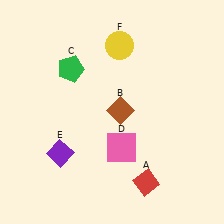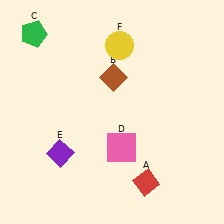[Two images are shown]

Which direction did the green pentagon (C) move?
The green pentagon (C) moved left.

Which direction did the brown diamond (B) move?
The brown diamond (B) moved up.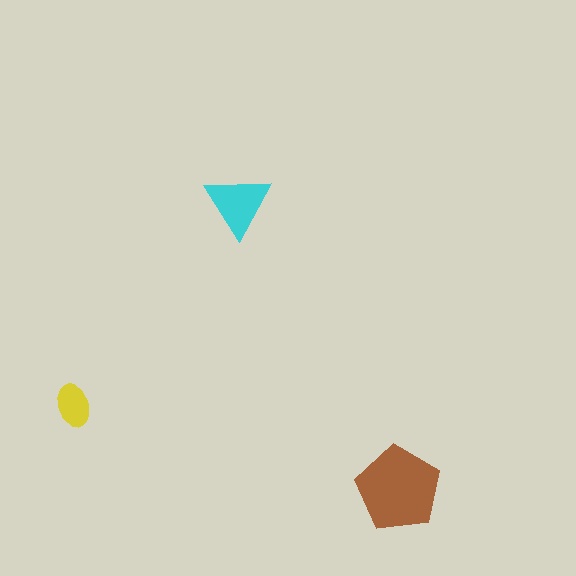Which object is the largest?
The brown pentagon.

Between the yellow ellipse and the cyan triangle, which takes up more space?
The cyan triangle.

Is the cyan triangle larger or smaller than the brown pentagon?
Smaller.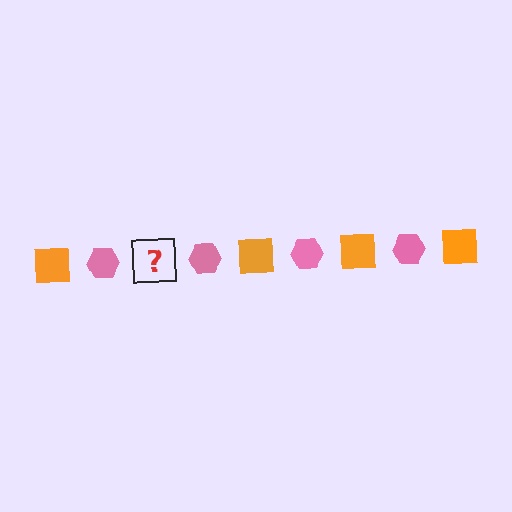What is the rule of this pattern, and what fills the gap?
The rule is that the pattern alternates between orange square and pink hexagon. The gap should be filled with an orange square.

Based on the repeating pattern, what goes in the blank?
The blank should be an orange square.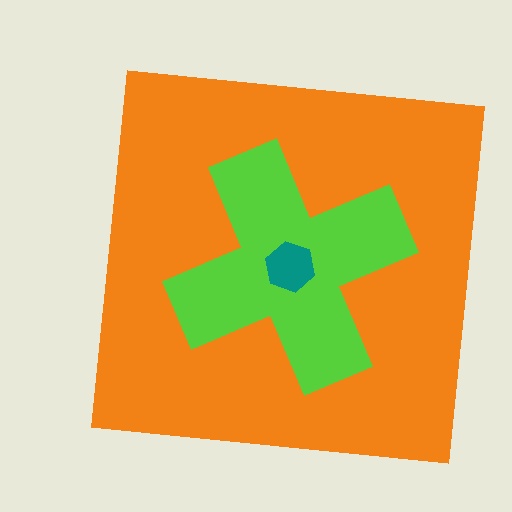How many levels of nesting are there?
3.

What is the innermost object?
The teal hexagon.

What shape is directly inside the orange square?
The lime cross.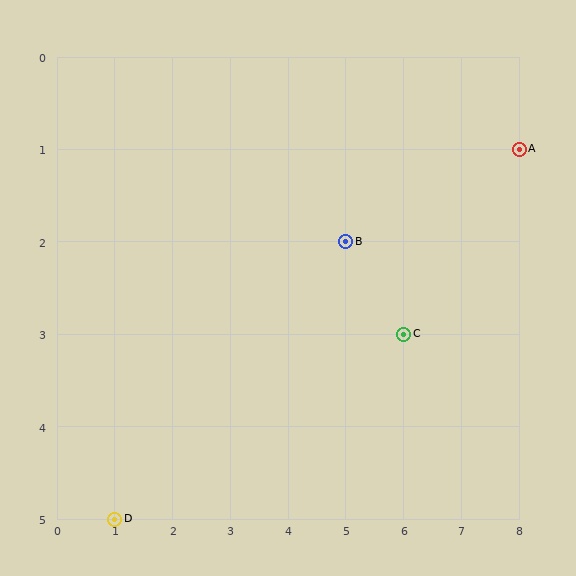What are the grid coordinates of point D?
Point D is at grid coordinates (1, 5).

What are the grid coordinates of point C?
Point C is at grid coordinates (6, 3).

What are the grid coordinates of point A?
Point A is at grid coordinates (8, 1).